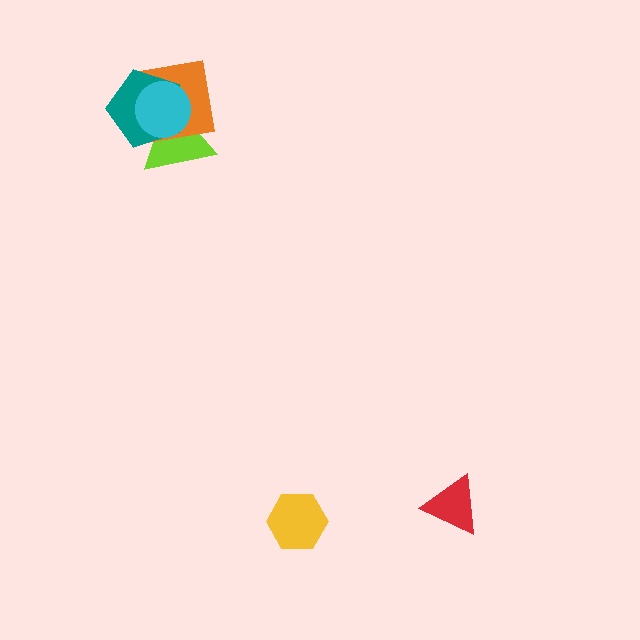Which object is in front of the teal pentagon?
The cyan circle is in front of the teal pentagon.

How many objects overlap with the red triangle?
0 objects overlap with the red triangle.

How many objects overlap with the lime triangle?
3 objects overlap with the lime triangle.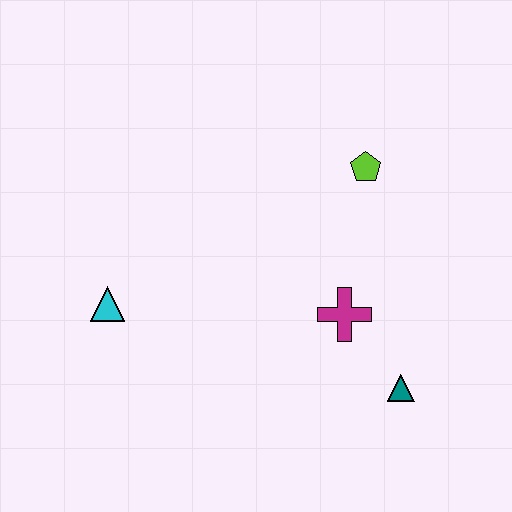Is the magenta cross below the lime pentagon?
Yes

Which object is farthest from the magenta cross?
The cyan triangle is farthest from the magenta cross.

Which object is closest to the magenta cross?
The teal triangle is closest to the magenta cross.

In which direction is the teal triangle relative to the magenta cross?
The teal triangle is below the magenta cross.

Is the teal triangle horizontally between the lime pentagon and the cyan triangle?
No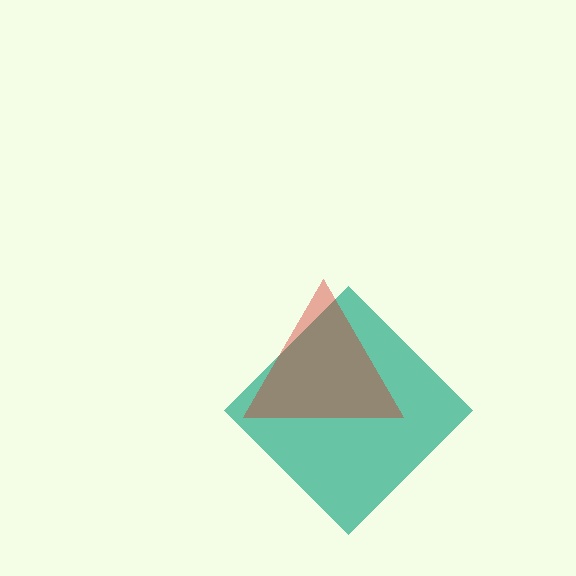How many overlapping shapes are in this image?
There are 2 overlapping shapes in the image.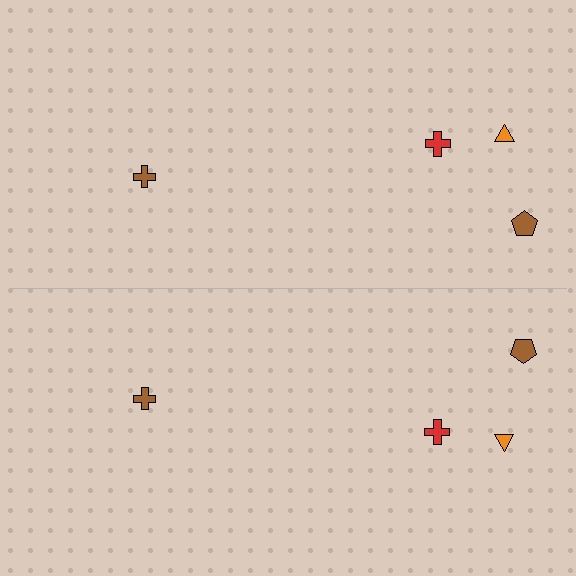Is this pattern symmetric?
Yes, this pattern has bilateral (reflection) symmetry.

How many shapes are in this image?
There are 8 shapes in this image.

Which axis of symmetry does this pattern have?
The pattern has a horizontal axis of symmetry running through the center of the image.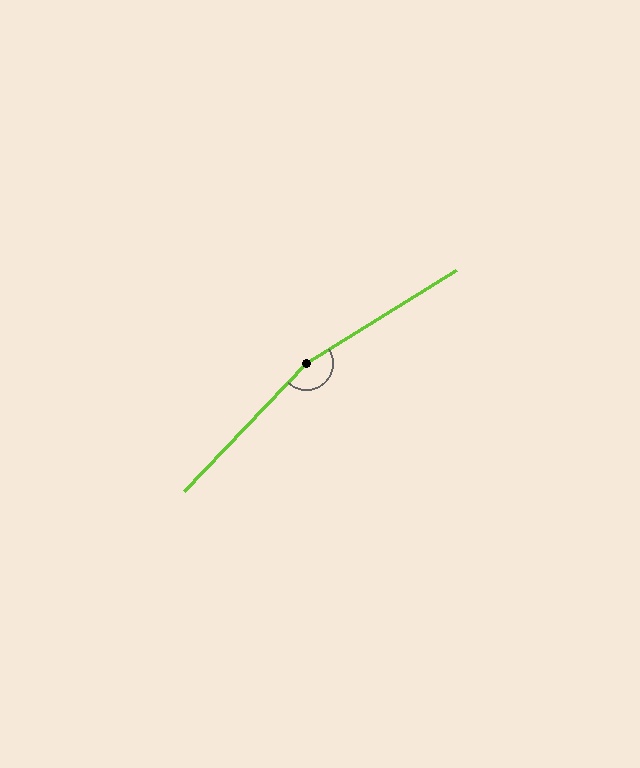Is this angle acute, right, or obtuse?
It is obtuse.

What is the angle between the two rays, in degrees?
Approximately 166 degrees.